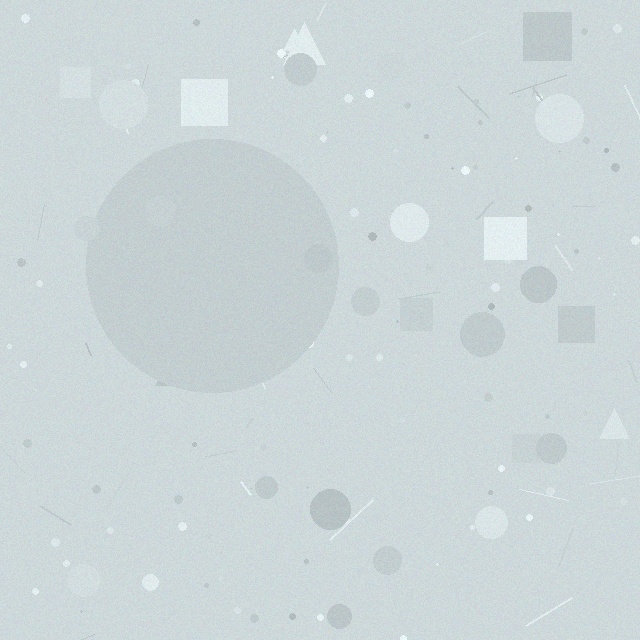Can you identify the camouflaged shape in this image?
The camouflaged shape is a circle.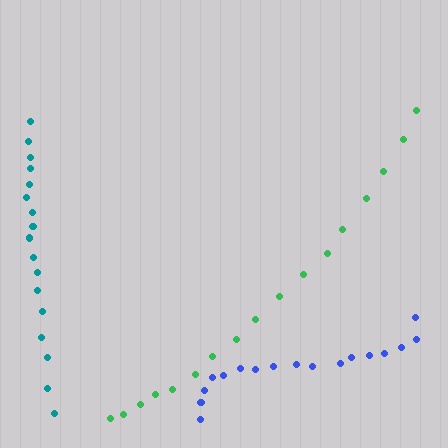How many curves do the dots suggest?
There are 3 distinct paths.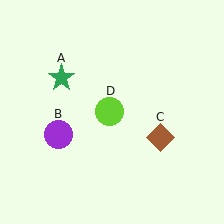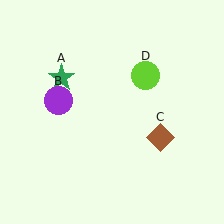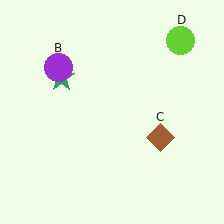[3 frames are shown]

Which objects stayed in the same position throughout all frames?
Green star (object A) and brown diamond (object C) remained stationary.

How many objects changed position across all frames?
2 objects changed position: purple circle (object B), lime circle (object D).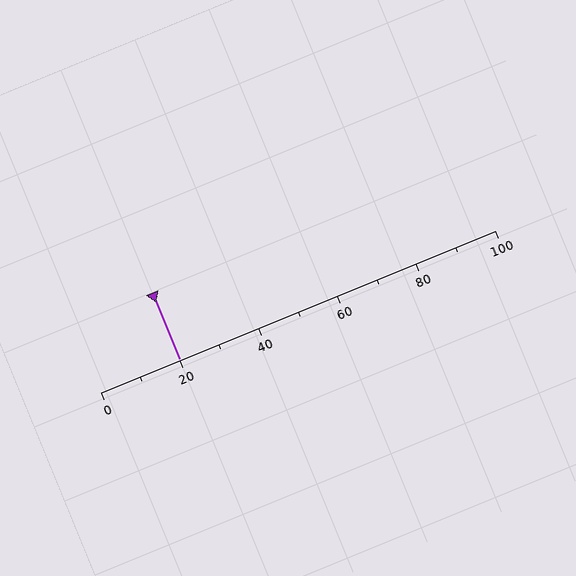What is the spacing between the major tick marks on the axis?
The major ticks are spaced 20 apart.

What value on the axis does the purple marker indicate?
The marker indicates approximately 20.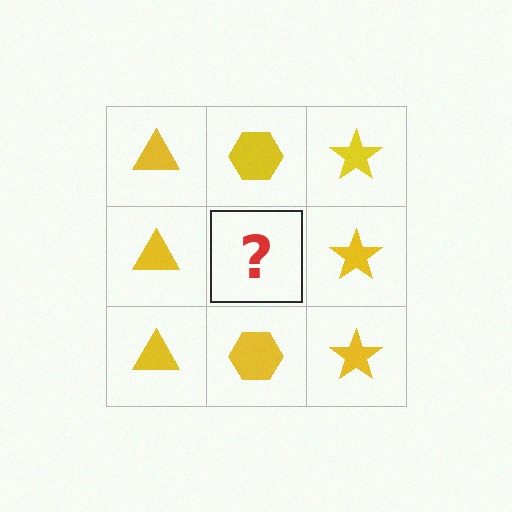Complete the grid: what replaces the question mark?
The question mark should be replaced with a yellow hexagon.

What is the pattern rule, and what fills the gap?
The rule is that each column has a consistent shape. The gap should be filled with a yellow hexagon.